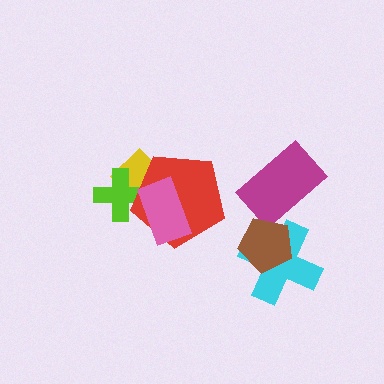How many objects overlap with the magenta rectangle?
0 objects overlap with the magenta rectangle.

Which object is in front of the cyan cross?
The brown pentagon is in front of the cyan cross.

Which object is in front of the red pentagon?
The pink rectangle is in front of the red pentagon.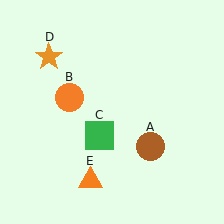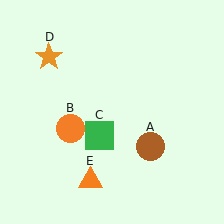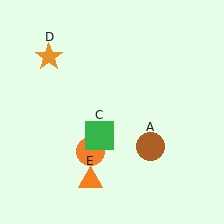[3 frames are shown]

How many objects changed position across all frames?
1 object changed position: orange circle (object B).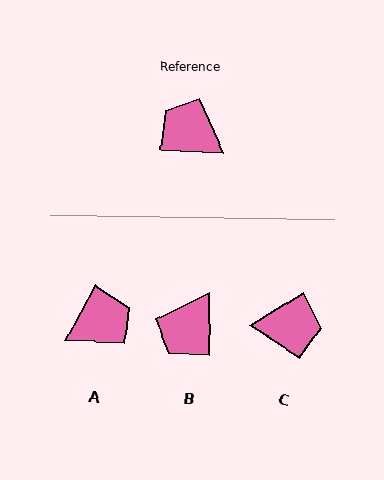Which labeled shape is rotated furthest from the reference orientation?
C, about 146 degrees away.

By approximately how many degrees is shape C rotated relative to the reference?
Approximately 146 degrees clockwise.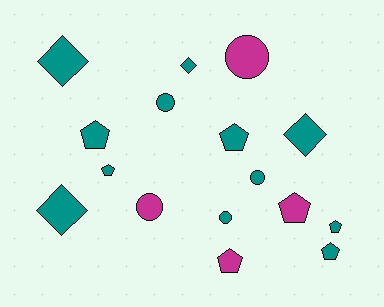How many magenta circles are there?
There are 2 magenta circles.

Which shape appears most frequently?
Pentagon, with 7 objects.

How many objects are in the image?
There are 16 objects.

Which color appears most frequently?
Teal, with 12 objects.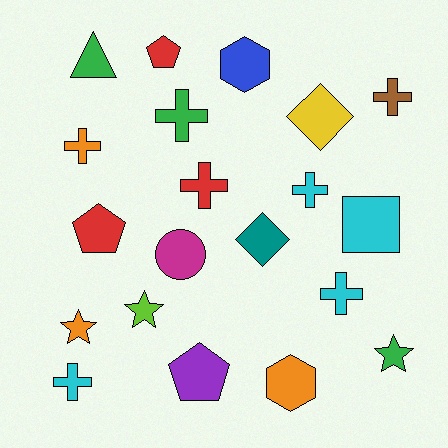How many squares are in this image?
There is 1 square.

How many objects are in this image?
There are 20 objects.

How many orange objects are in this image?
There are 3 orange objects.